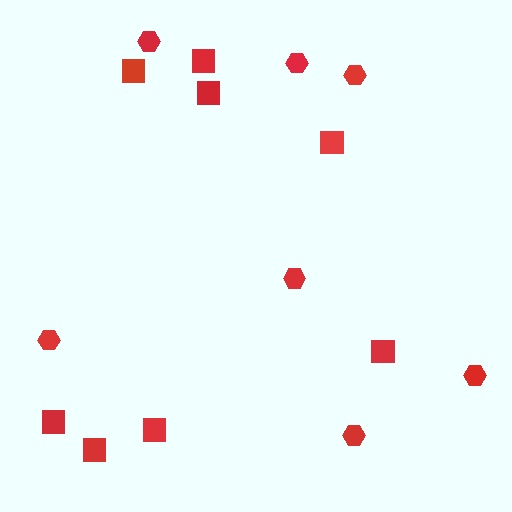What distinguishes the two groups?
There are 2 groups: one group of squares (8) and one group of hexagons (7).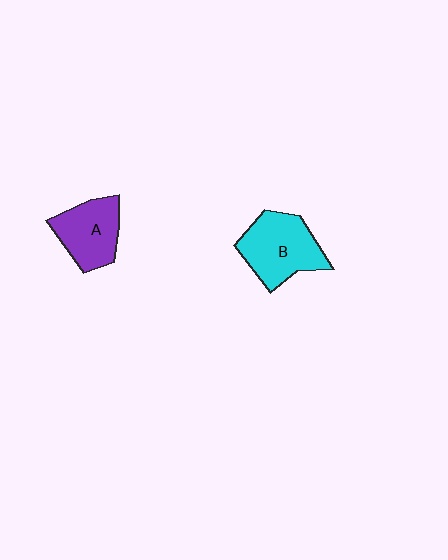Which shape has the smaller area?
Shape A (purple).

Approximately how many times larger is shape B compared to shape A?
Approximately 1.3 times.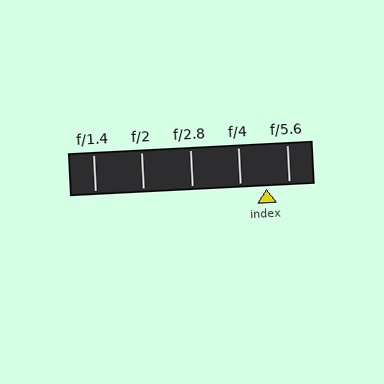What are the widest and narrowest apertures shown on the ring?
The widest aperture shown is f/1.4 and the narrowest is f/5.6.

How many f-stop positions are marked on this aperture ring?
There are 5 f-stop positions marked.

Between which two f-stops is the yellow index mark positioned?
The index mark is between f/4 and f/5.6.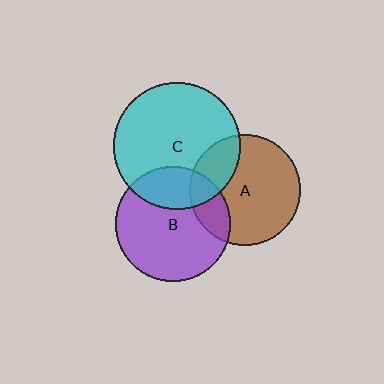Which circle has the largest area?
Circle C (cyan).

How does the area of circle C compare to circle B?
Approximately 1.2 times.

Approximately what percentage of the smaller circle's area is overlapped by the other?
Approximately 25%.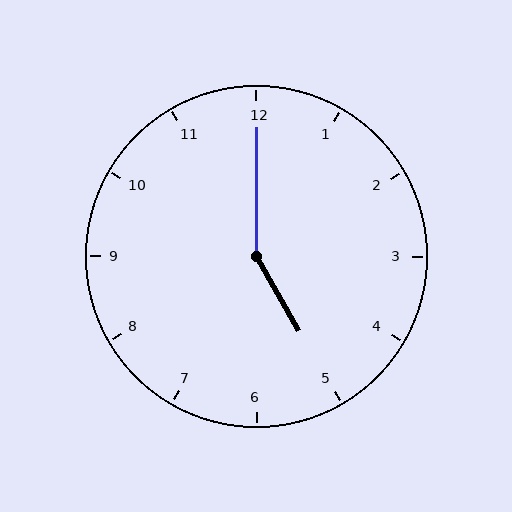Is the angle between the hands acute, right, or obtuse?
It is obtuse.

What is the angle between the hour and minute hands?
Approximately 150 degrees.